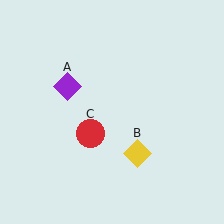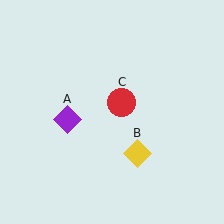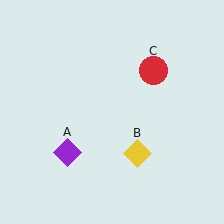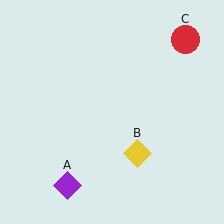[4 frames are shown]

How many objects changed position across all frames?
2 objects changed position: purple diamond (object A), red circle (object C).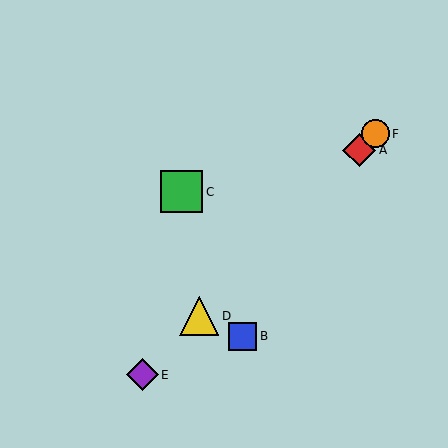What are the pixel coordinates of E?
Object E is at (142, 375).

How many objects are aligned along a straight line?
4 objects (A, D, E, F) are aligned along a straight line.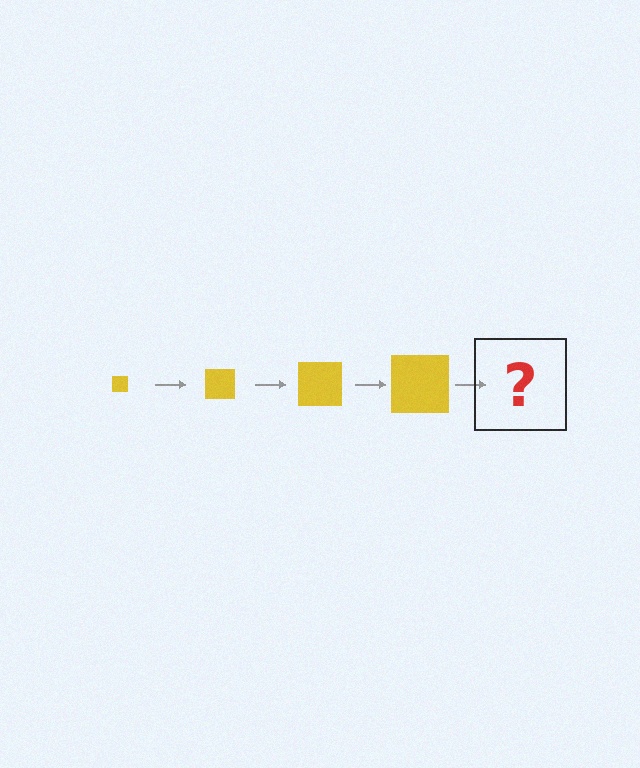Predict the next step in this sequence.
The next step is a yellow square, larger than the previous one.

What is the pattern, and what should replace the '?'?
The pattern is that the square gets progressively larger each step. The '?' should be a yellow square, larger than the previous one.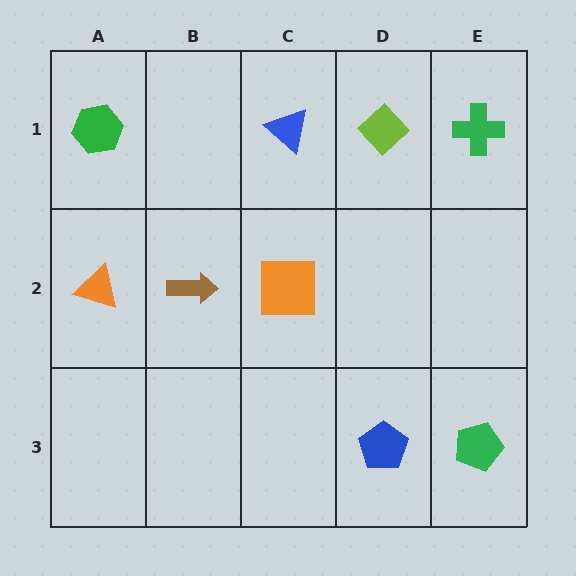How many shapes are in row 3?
2 shapes.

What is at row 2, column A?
An orange triangle.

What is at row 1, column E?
A green cross.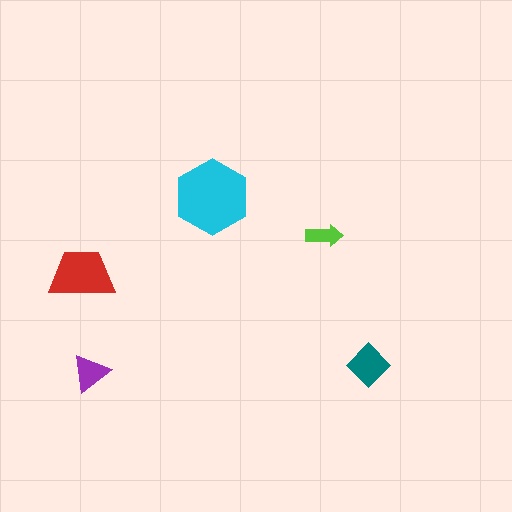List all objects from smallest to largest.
The lime arrow, the purple triangle, the teal diamond, the red trapezoid, the cyan hexagon.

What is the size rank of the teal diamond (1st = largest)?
3rd.